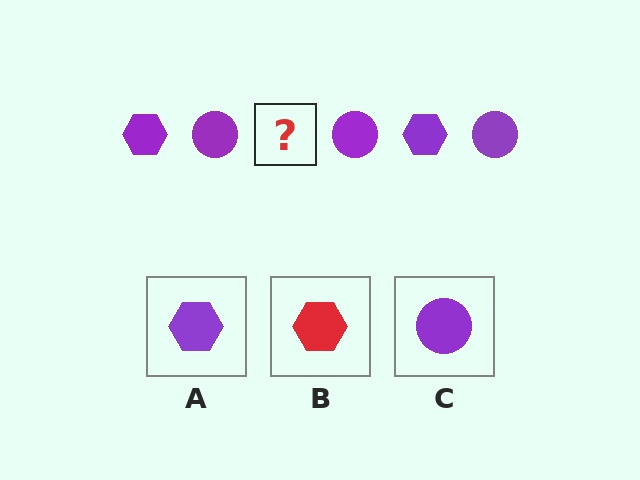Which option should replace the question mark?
Option A.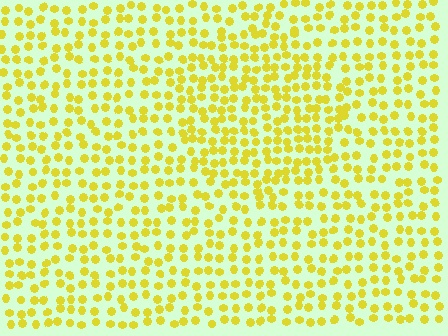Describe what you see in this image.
The image contains small yellow elements arranged at two different densities. A circle-shaped region is visible where the elements are more densely packed than the surrounding area.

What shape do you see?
I see a circle.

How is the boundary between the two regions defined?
The boundary is defined by a change in element density (approximately 1.5x ratio). All elements are the same color, size, and shape.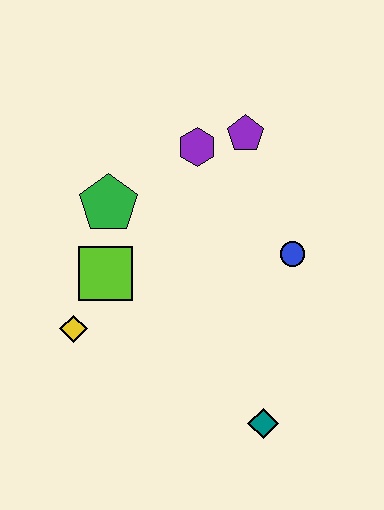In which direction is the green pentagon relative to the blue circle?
The green pentagon is to the left of the blue circle.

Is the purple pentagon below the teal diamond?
No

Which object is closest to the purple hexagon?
The purple pentagon is closest to the purple hexagon.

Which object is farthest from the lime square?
The teal diamond is farthest from the lime square.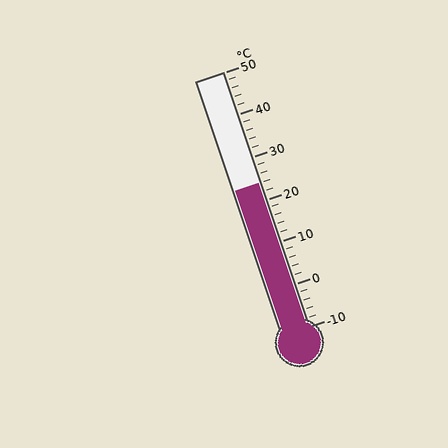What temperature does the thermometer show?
The thermometer shows approximately 24°C.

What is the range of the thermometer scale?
The thermometer scale ranges from -10°C to 50°C.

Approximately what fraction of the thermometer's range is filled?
The thermometer is filled to approximately 55% of its range.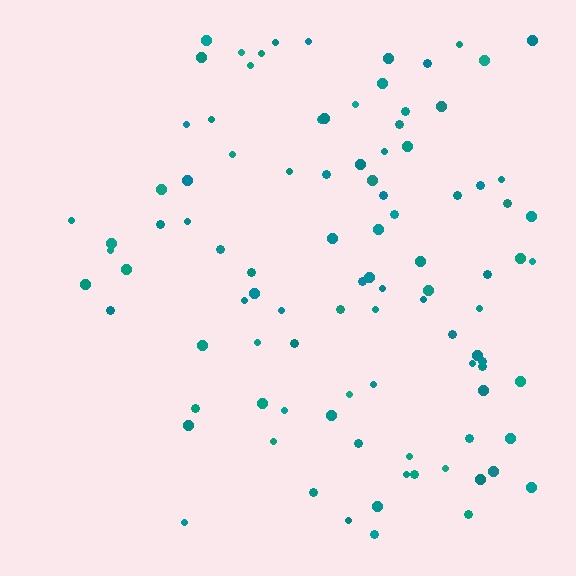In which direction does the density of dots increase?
From left to right, with the right side densest.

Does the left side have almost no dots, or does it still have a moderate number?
Still a moderate number, just noticeably fewer than the right.